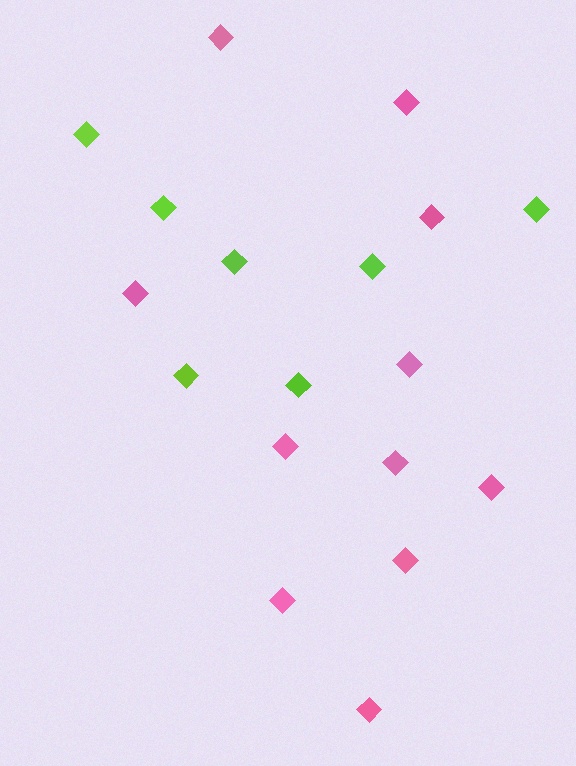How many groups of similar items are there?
There are 2 groups: one group of pink diamonds (11) and one group of lime diamonds (7).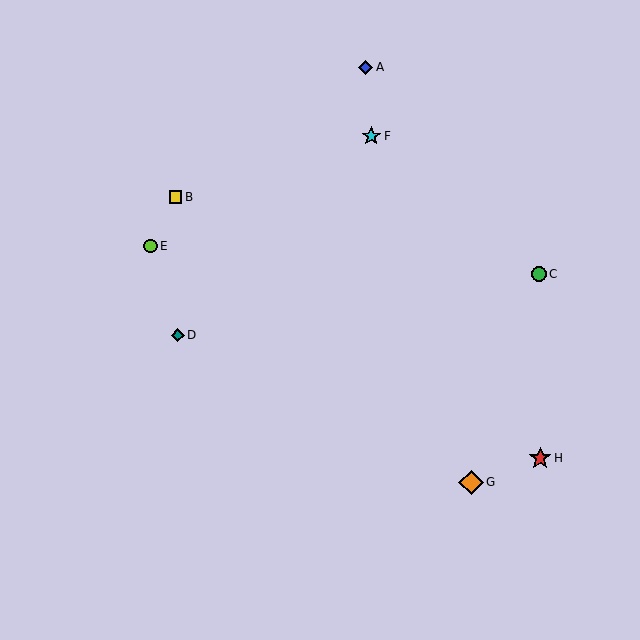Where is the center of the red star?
The center of the red star is at (540, 458).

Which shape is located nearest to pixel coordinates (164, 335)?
The teal diamond (labeled D) at (178, 335) is nearest to that location.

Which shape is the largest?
The orange diamond (labeled G) is the largest.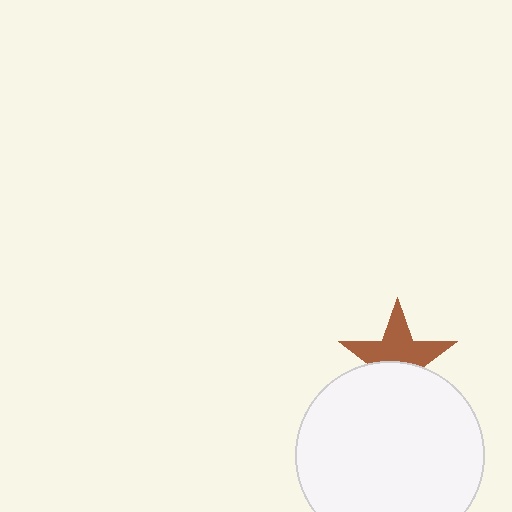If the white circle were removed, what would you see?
You would see the complete brown star.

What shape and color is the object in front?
The object in front is a white circle.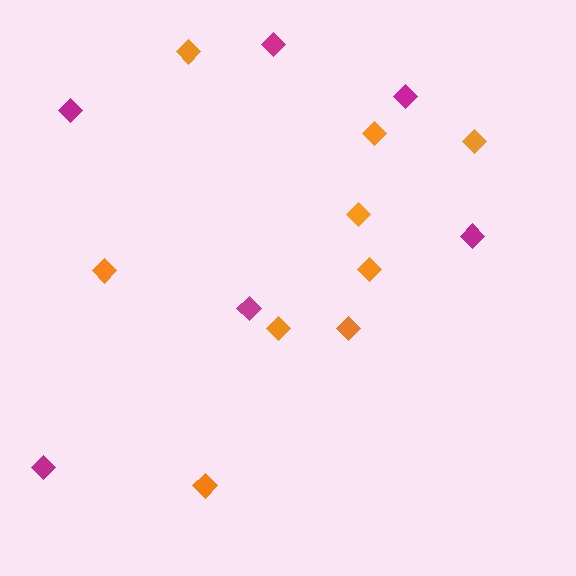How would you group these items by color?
There are 2 groups: one group of orange diamonds (9) and one group of magenta diamonds (6).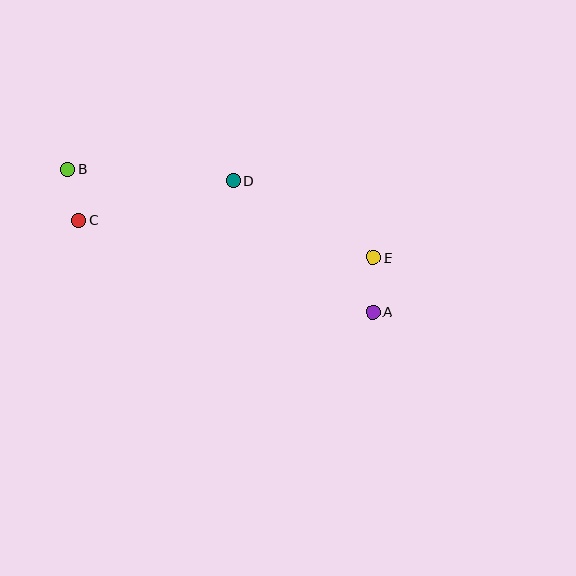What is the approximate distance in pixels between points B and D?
The distance between B and D is approximately 166 pixels.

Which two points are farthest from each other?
Points A and B are farthest from each other.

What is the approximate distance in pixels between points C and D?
The distance between C and D is approximately 159 pixels.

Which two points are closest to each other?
Points B and C are closest to each other.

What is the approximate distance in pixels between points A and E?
The distance between A and E is approximately 54 pixels.